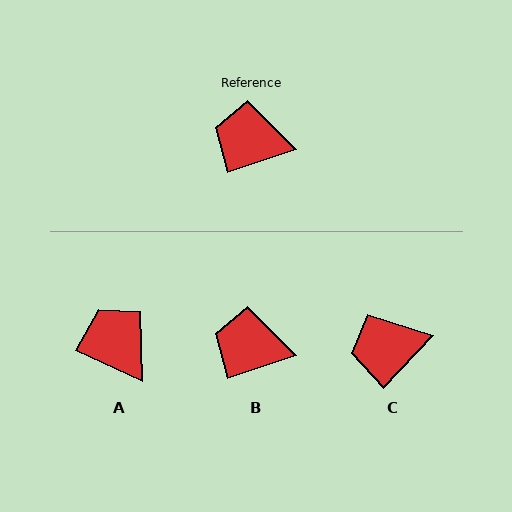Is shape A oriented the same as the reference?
No, it is off by about 43 degrees.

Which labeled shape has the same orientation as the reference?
B.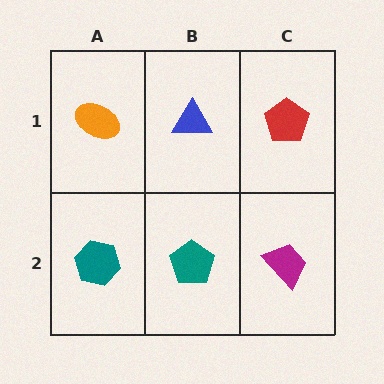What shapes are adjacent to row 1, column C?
A magenta trapezoid (row 2, column C), a blue triangle (row 1, column B).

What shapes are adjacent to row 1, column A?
A teal hexagon (row 2, column A), a blue triangle (row 1, column B).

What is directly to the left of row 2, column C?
A teal pentagon.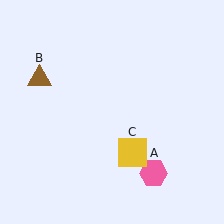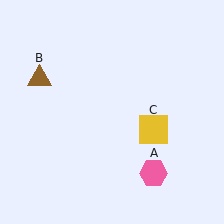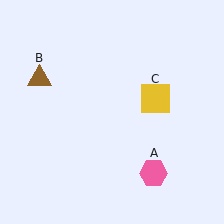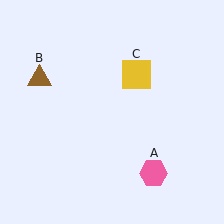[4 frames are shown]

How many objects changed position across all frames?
1 object changed position: yellow square (object C).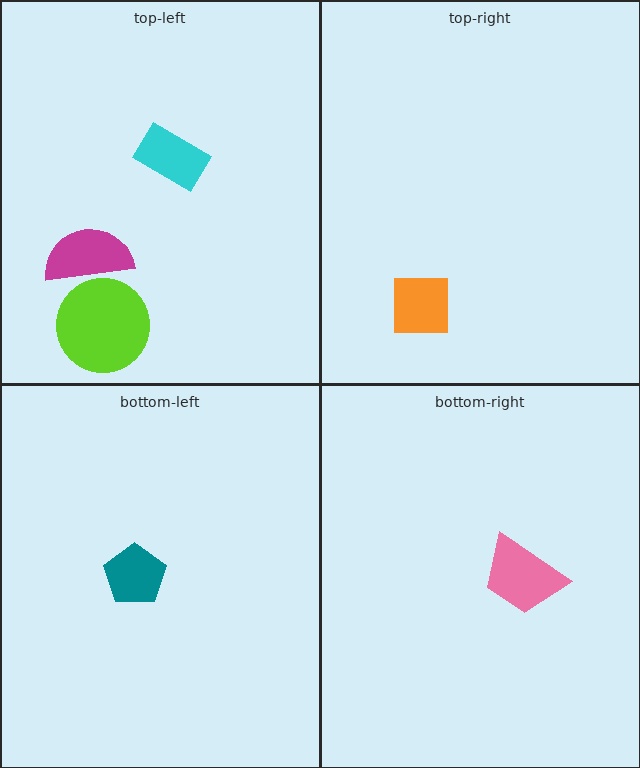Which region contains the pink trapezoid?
The bottom-right region.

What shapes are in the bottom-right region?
The pink trapezoid.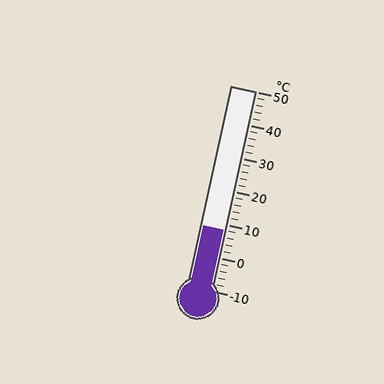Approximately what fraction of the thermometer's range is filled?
The thermometer is filled to approximately 30% of its range.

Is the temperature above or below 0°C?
The temperature is above 0°C.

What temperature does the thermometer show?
The thermometer shows approximately 8°C.